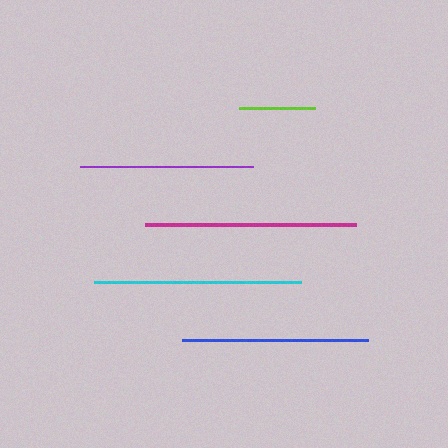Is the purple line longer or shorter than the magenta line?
The magenta line is longer than the purple line.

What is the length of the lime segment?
The lime segment is approximately 76 pixels long.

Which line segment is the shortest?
The lime line is the shortest at approximately 76 pixels.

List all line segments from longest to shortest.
From longest to shortest: magenta, cyan, blue, purple, lime.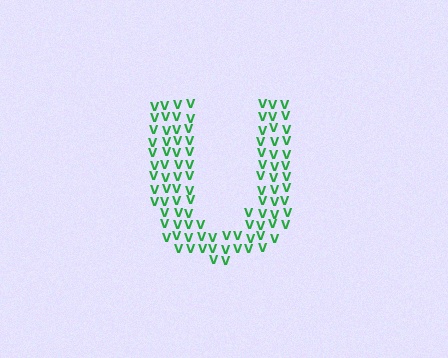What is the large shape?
The large shape is the letter U.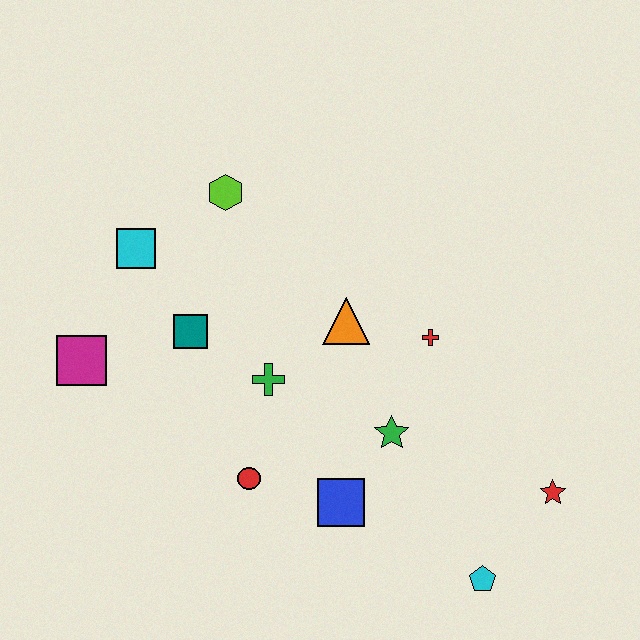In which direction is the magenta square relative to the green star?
The magenta square is to the left of the green star.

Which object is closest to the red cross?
The orange triangle is closest to the red cross.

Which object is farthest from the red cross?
The magenta square is farthest from the red cross.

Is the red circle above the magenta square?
No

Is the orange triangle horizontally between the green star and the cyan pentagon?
No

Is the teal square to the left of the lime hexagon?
Yes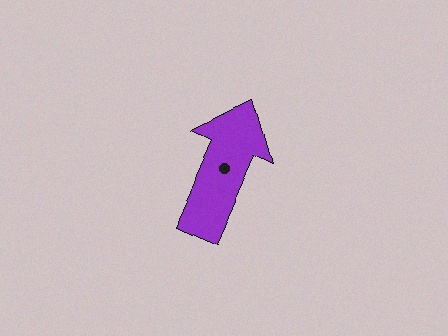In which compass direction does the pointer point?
Northeast.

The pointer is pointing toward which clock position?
Roughly 1 o'clock.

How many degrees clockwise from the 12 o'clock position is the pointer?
Approximately 24 degrees.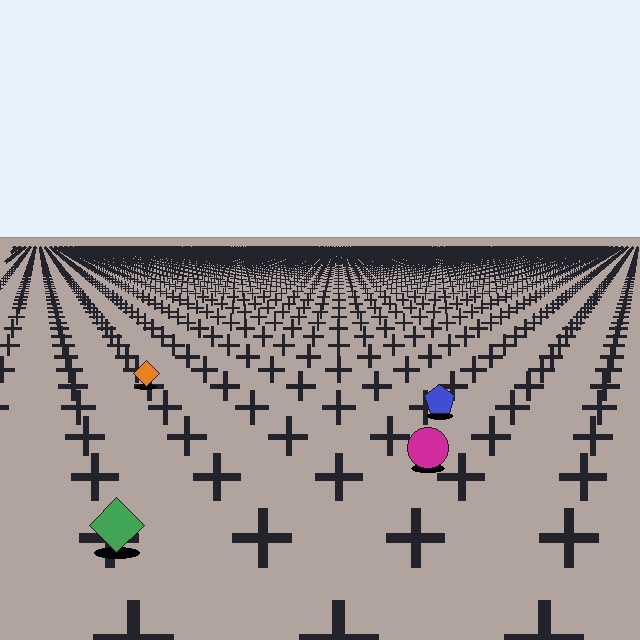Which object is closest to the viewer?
The green diamond is closest. The texture marks near it are larger and more spread out.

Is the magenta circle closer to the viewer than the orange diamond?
Yes. The magenta circle is closer — you can tell from the texture gradient: the ground texture is coarser near it.